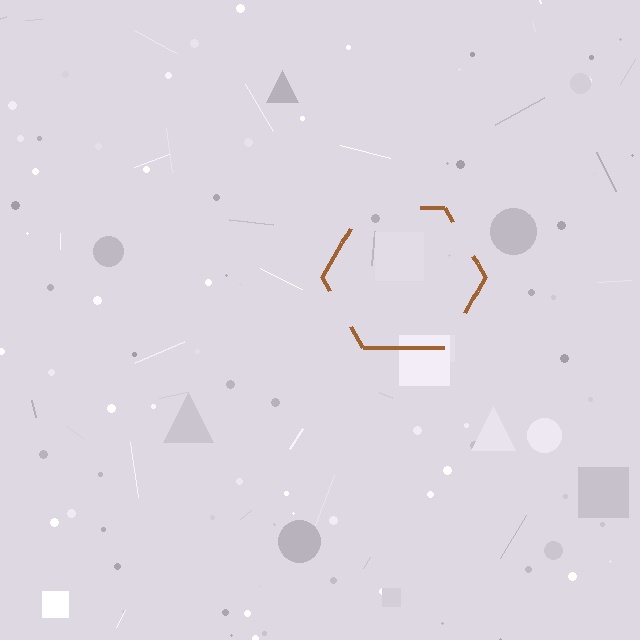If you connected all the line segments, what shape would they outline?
They would outline a hexagon.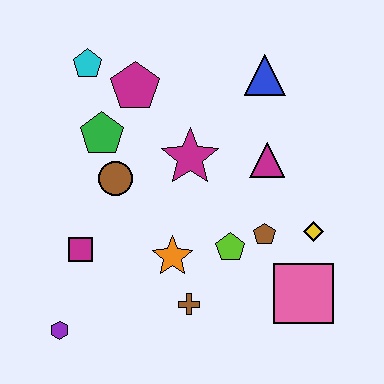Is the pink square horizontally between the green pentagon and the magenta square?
No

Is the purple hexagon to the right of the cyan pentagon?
No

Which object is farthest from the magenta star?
The purple hexagon is farthest from the magenta star.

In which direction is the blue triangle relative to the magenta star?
The blue triangle is above the magenta star.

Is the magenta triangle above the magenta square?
Yes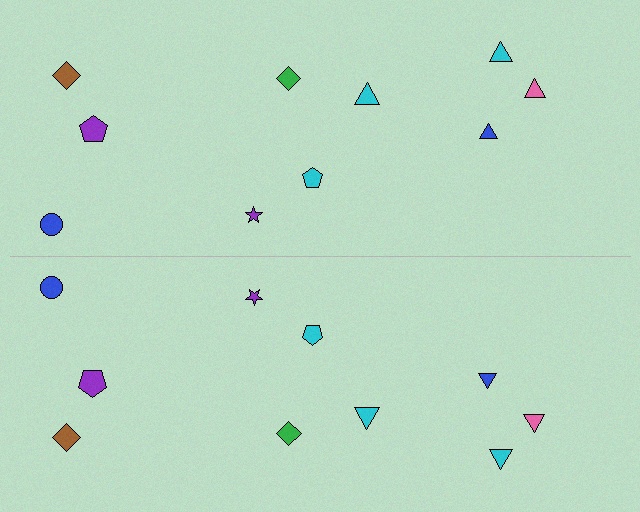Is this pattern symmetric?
Yes, this pattern has bilateral (reflection) symmetry.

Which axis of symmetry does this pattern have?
The pattern has a horizontal axis of symmetry running through the center of the image.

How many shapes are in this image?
There are 20 shapes in this image.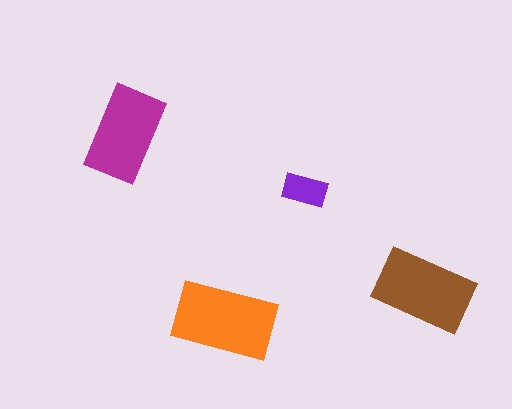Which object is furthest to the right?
The brown rectangle is rightmost.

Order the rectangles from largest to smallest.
the orange one, the brown one, the magenta one, the purple one.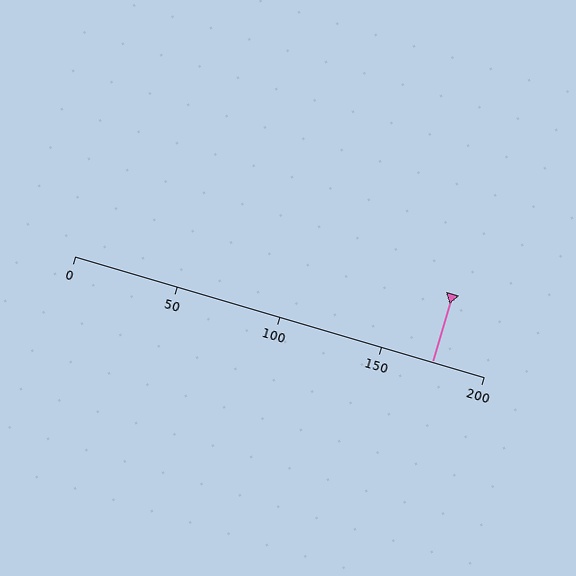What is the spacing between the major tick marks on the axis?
The major ticks are spaced 50 apart.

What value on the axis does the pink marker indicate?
The marker indicates approximately 175.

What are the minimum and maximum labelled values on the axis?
The axis runs from 0 to 200.